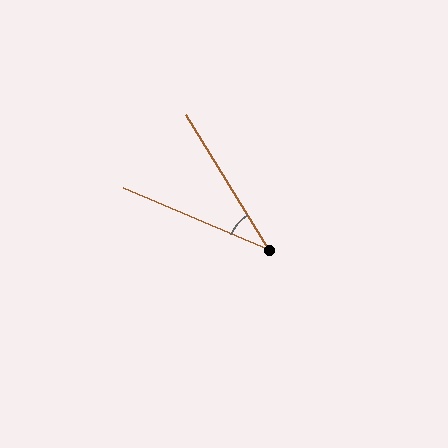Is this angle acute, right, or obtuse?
It is acute.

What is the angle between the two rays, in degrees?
Approximately 36 degrees.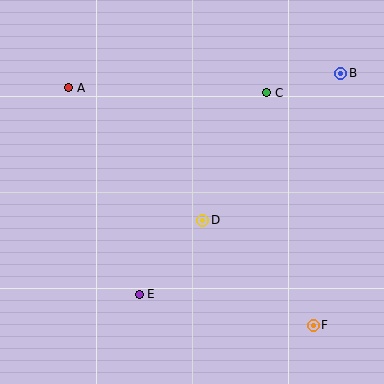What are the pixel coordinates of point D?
Point D is at (203, 220).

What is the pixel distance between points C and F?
The distance between C and F is 237 pixels.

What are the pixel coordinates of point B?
Point B is at (341, 73).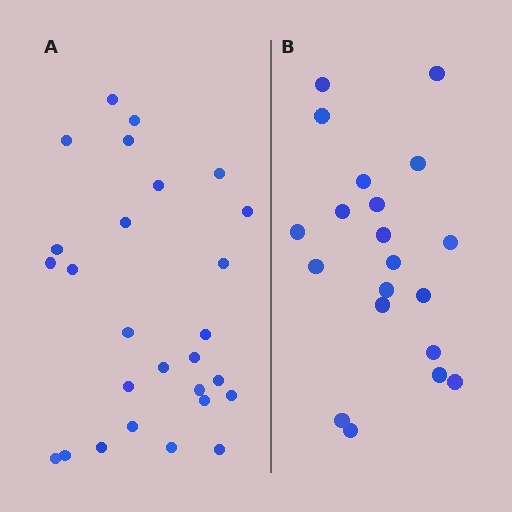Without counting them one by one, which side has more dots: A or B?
Region A (the left region) has more dots.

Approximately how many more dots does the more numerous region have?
Region A has roughly 8 or so more dots than region B.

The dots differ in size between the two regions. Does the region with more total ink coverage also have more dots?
No. Region B has more total ink coverage because its dots are larger, but region A actually contains more individual dots. Total area can be misleading — the number of items is what matters here.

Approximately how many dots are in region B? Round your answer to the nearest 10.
About 20 dots.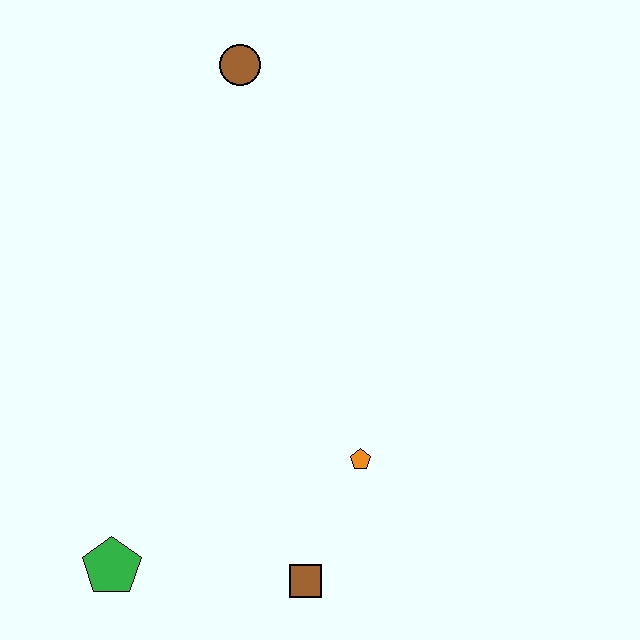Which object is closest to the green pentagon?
The brown square is closest to the green pentagon.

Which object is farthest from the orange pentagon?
The brown circle is farthest from the orange pentagon.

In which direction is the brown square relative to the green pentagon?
The brown square is to the right of the green pentagon.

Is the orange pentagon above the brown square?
Yes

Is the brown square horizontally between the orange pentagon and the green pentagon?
Yes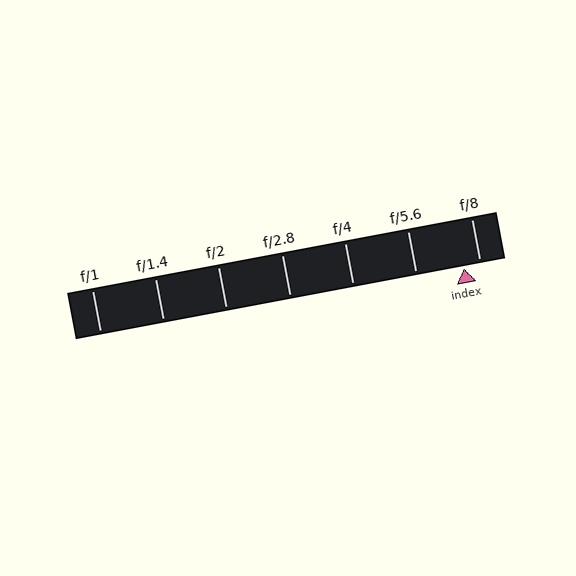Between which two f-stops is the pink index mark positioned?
The index mark is between f/5.6 and f/8.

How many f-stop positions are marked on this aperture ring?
There are 7 f-stop positions marked.